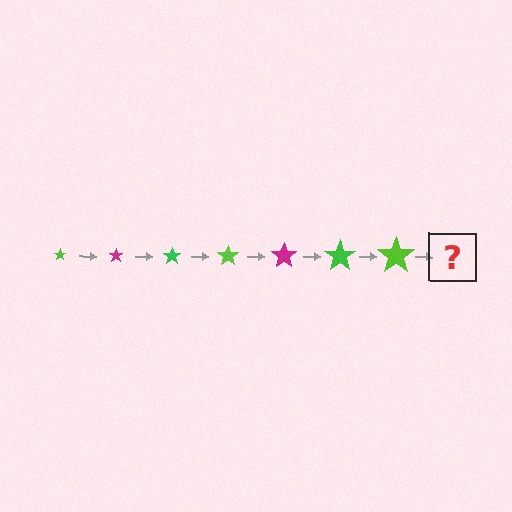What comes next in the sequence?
The next element should be a magenta star, larger than the previous one.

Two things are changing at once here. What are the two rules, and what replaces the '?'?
The two rules are that the star grows larger each step and the color cycles through lime, magenta, and green. The '?' should be a magenta star, larger than the previous one.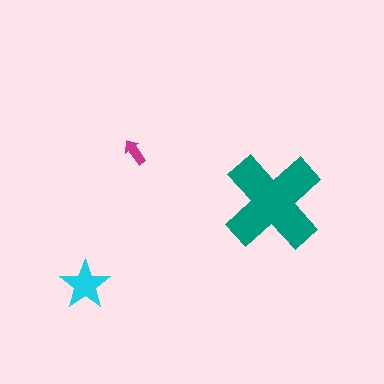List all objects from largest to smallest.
The teal cross, the cyan star, the magenta arrow.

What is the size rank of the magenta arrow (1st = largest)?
3rd.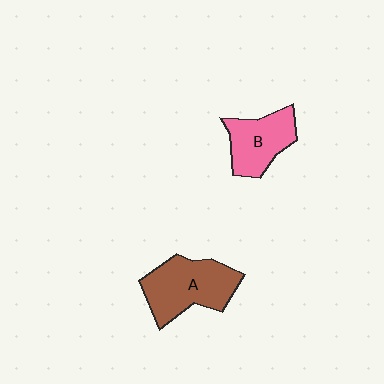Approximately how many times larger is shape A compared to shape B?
Approximately 1.3 times.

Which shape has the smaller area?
Shape B (pink).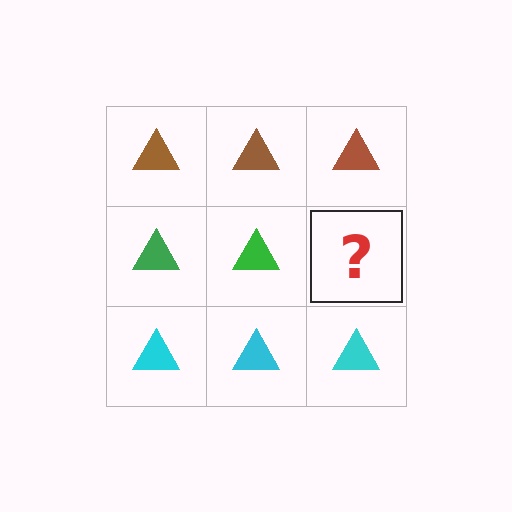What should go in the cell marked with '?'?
The missing cell should contain a green triangle.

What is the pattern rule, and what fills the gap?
The rule is that each row has a consistent color. The gap should be filled with a green triangle.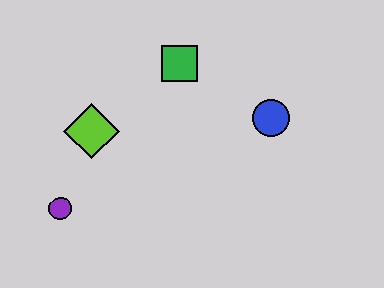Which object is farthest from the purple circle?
The blue circle is farthest from the purple circle.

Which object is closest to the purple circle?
The lime diamond is closest to the purple circle.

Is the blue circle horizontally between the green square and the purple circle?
No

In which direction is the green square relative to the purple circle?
The green square is above the purple circle.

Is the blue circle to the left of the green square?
No